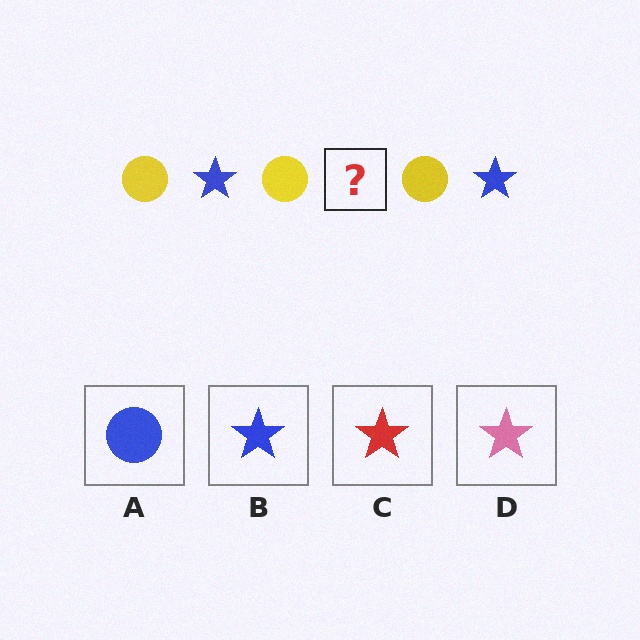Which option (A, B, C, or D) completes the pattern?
B.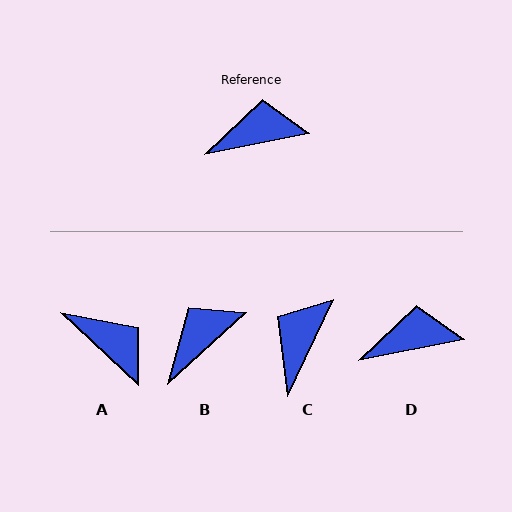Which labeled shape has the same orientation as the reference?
D.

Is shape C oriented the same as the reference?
No, it is off by about 53 degrees.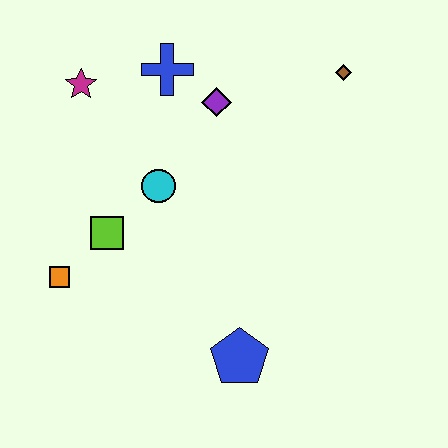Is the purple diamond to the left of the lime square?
No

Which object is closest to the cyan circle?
The lime square is closest to the cyan circle.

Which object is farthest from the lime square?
The brown diamond is farthest from the lime square.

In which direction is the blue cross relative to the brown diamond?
The blue cross is to the left of the brown diamond.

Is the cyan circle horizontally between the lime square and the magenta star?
No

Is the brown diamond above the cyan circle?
Yes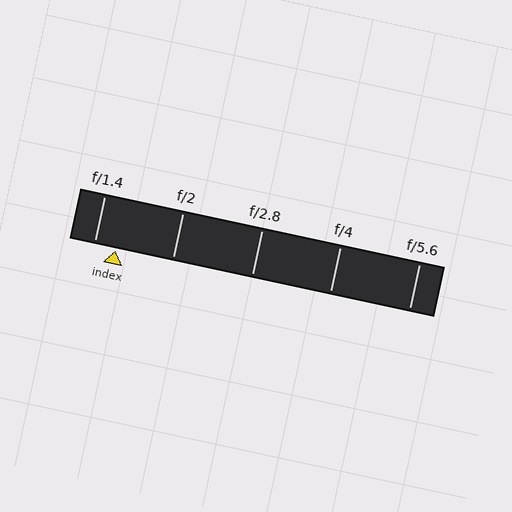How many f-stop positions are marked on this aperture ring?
There are 5 f-stop positions marked.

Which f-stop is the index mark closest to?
The index mark is closest to f/1.4.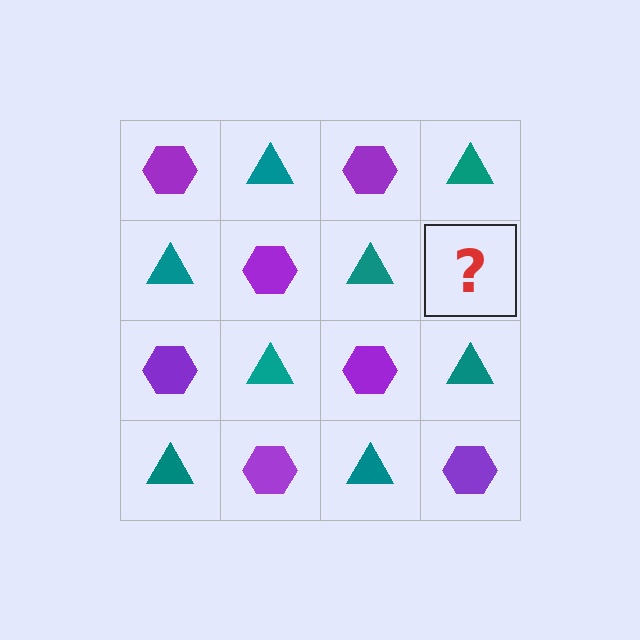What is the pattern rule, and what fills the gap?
The rule is that it alternates purple hexagon and teal triangle in a checkerboard pattern. The gap should be filled with a purple hexagon.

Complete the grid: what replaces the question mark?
The question mark should be replaced with a purple hexagon.